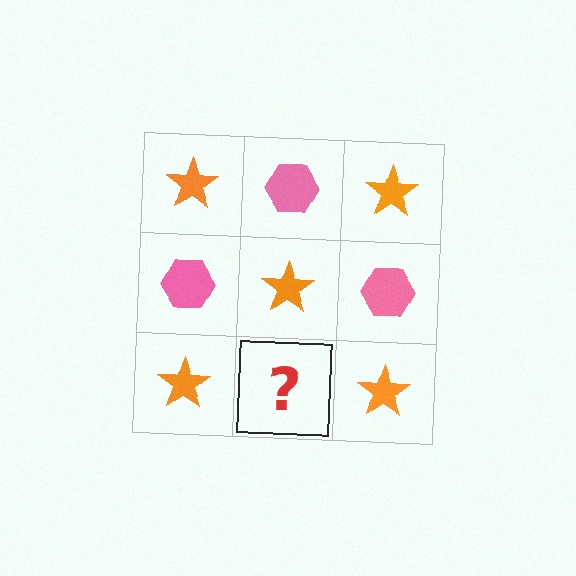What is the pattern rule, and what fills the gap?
The rule is that it alternates orange star and pink hexagon in a checkerboard pattern. The gap should be filled with a pink hexagon.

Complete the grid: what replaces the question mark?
The question mark should be replaced with a pink hexagon.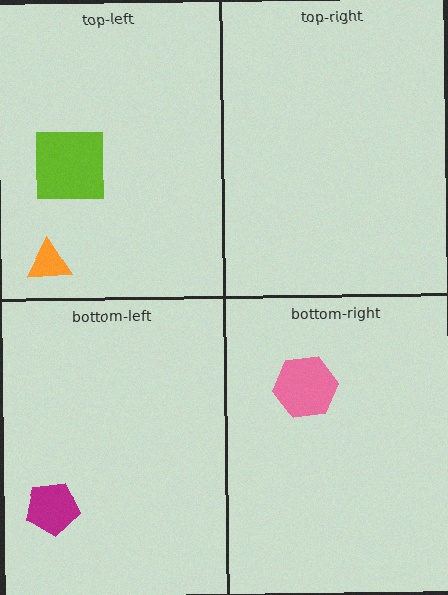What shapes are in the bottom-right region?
The pink hexagon.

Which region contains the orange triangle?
The top-left region.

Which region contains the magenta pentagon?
The bottom-left region.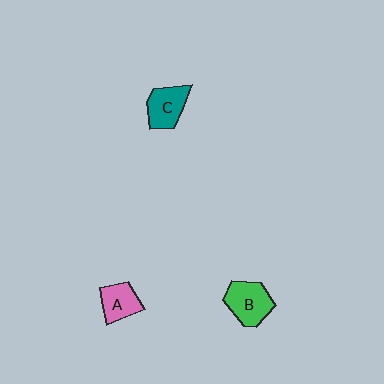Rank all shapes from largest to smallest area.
From largest to smallest: B (green), C (teal), A (pink).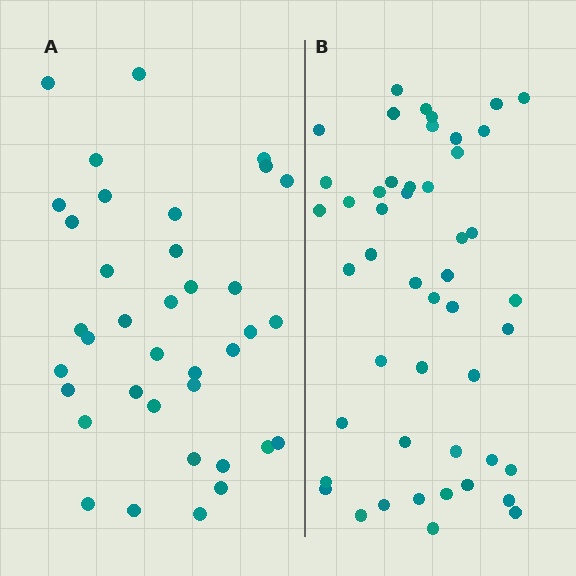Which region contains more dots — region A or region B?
Region B (the right region) has more dots.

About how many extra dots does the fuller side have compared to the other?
Region B has roughly 12 or so more dots than region A.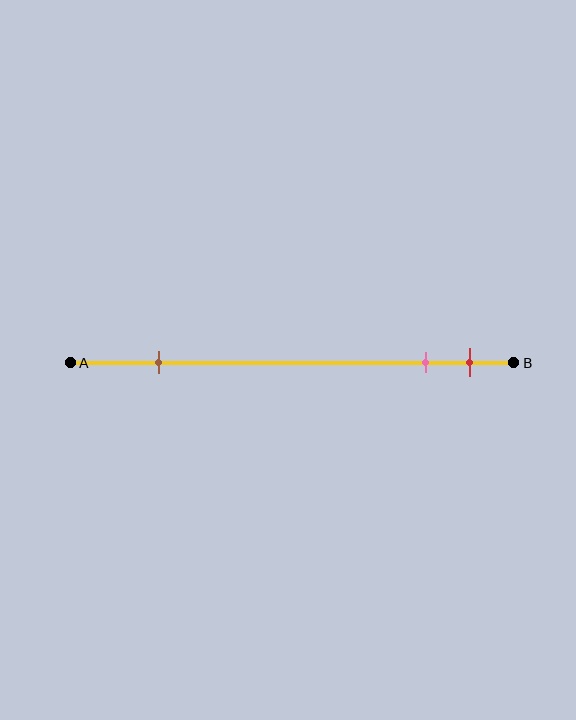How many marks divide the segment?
There are 3 marks dividing the segment.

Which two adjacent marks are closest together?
The pink and red marks are the closest adjacent pair.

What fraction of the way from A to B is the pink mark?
The pink mark is approximately 80% (0.8) of the way from A to B.